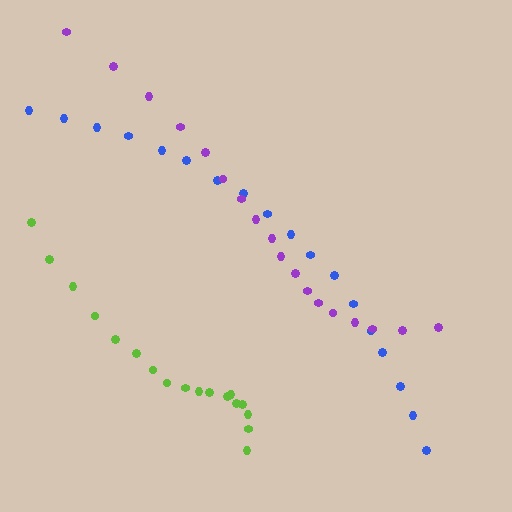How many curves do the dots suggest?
There are 3 distinct paths.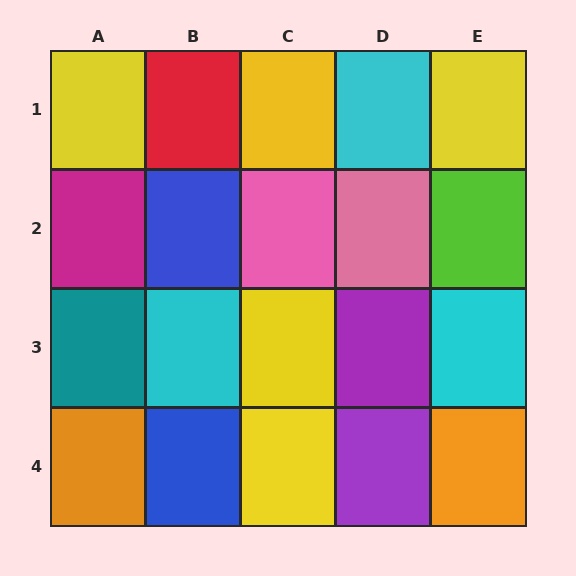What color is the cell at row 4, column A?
Orange.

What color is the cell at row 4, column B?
Blue.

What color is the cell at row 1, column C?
Yellow.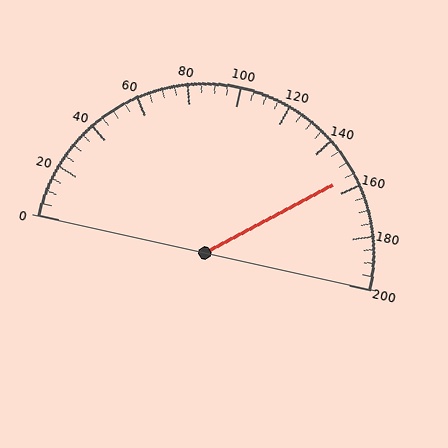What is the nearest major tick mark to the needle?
The nearest major tick mark is 160.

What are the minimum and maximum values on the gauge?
The gauge ranges from 0 to 200.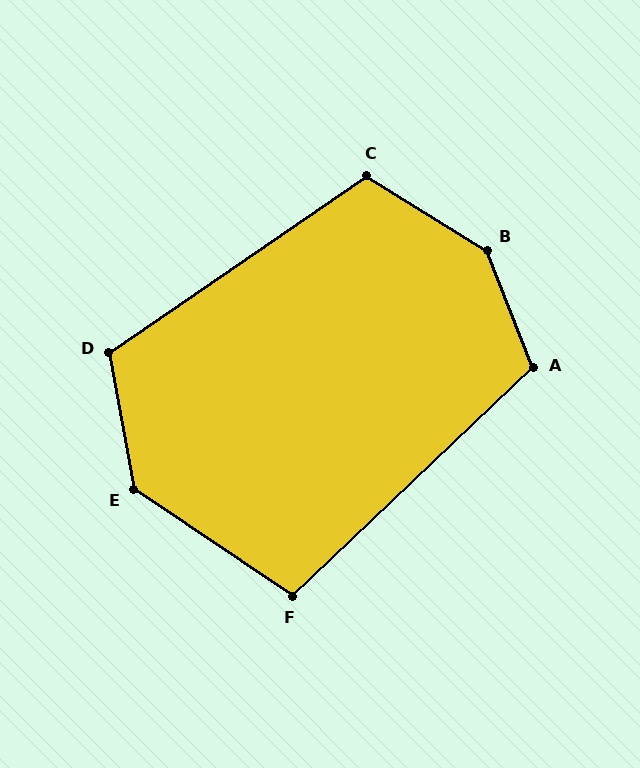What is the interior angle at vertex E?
Approximately 134 degrees (obtuse).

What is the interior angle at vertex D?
Approximately 114 degrees (obtuse).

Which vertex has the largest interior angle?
B, at approximately 143 degrees.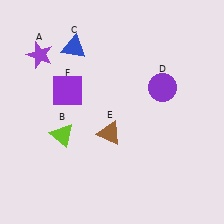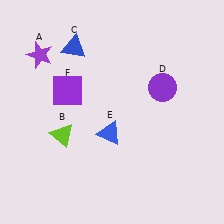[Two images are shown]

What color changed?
The triangle (E) changed from brown in Image 1 to blue in Image 2.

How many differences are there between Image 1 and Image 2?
There is 1 difference between the two images.